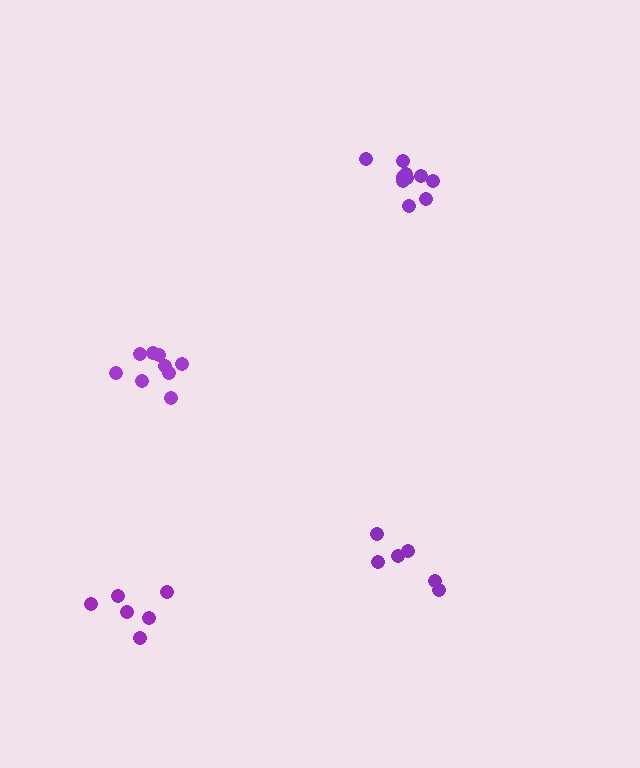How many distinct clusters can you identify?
There are 4 distinct clusters.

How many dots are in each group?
Group 1: 6 dots, Group 2: 10 dots, Group 3: 6 dots, Group 4: 9 dots (31 total).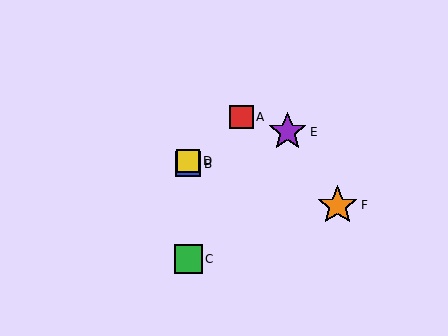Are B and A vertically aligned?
No, B is at x≈188 and A is at x≈242.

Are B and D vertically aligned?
Yes, both are at x≈188.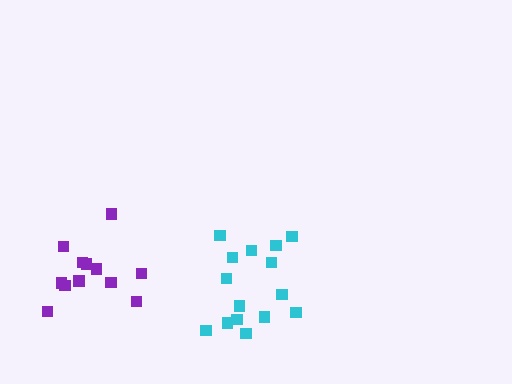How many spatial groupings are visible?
There are 2 spatial groupings.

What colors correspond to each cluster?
The clusters are colored: purple, cyan.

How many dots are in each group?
Group 1: 12 dots, Group 2: 15 dots (27 total).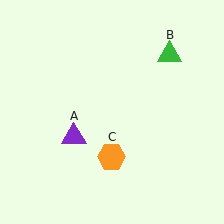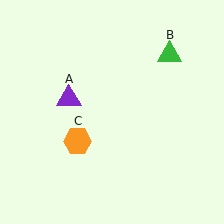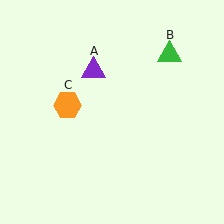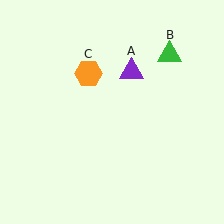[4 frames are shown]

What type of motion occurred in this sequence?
The purple triangle (object A), orange hexagon (object C) rotated clockwise around the center of the scene.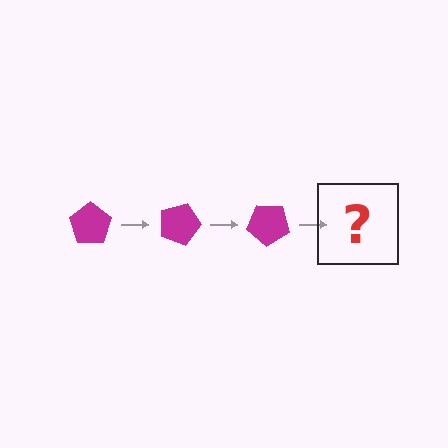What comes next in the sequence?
The next element should be a magenta pentagon rotated 60 degrees.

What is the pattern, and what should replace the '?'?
The pattern is that the pentagon rotates 20 degrees each step. The '?' should be a magenta pentagon rotated 60 degrees.